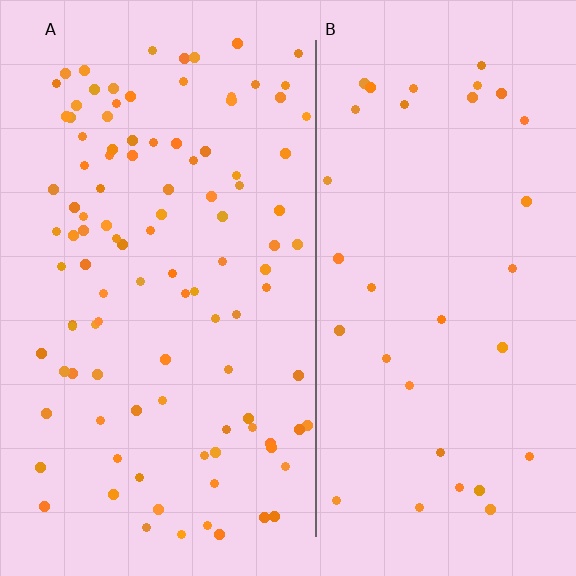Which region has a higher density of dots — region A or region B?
A (the left).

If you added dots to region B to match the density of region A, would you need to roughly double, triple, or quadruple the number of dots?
Approximately triple.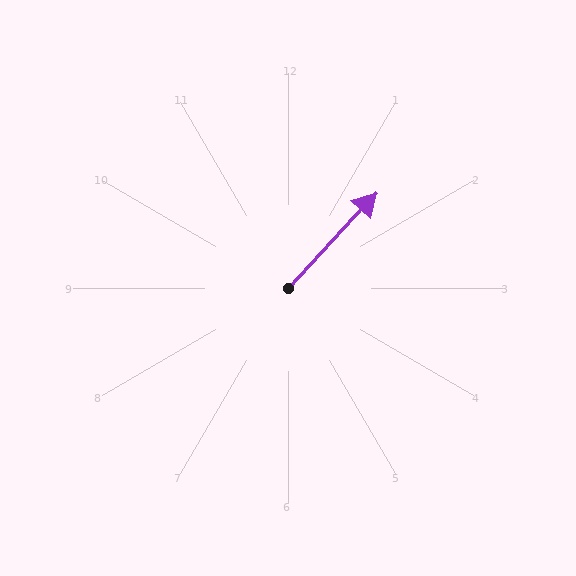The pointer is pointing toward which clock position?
Roughly 1 o'clock.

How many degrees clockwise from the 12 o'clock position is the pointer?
Approximately 43 degrees.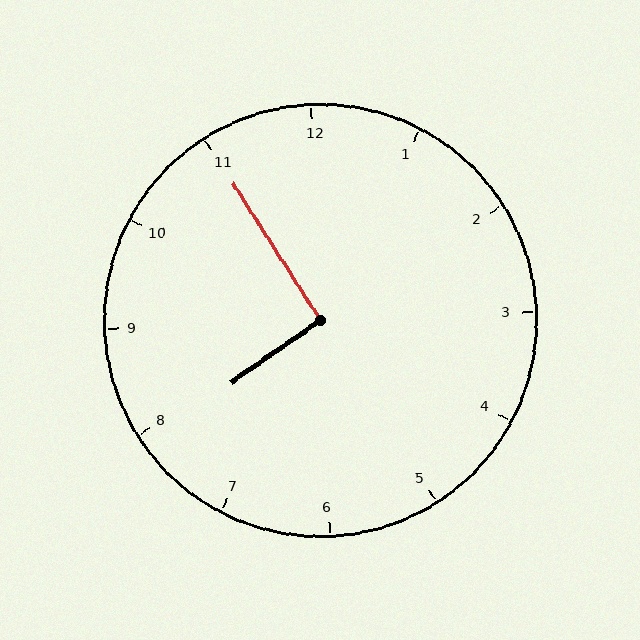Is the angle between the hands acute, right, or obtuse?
It is right.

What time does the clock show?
7:55.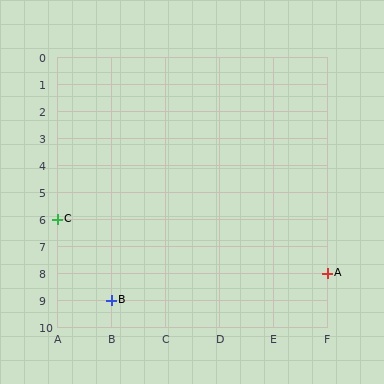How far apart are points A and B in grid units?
Points A and B are 4 columns and 1 row apart (about 4.1 grid units diagonally).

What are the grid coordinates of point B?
Point B is at grid coordinates (B, 9).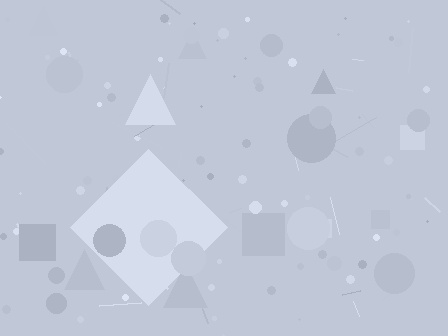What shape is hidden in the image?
A diamond is hidden in the image.